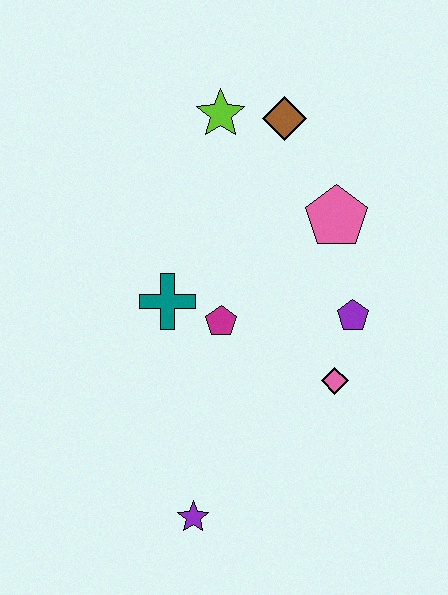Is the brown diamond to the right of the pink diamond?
No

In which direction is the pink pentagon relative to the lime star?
The pink pentagon is to the right of the lime star.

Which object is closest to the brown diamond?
The lime star is closest to the brown diamond.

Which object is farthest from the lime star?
The purple star is farthest from the lime star.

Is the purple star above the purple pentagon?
No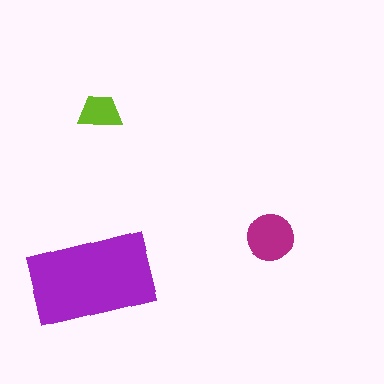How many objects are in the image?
There are 3 objects in the image.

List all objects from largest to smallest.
The purple rectangle, the magenta circle, the lime trapezoid.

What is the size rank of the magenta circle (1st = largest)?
2nd.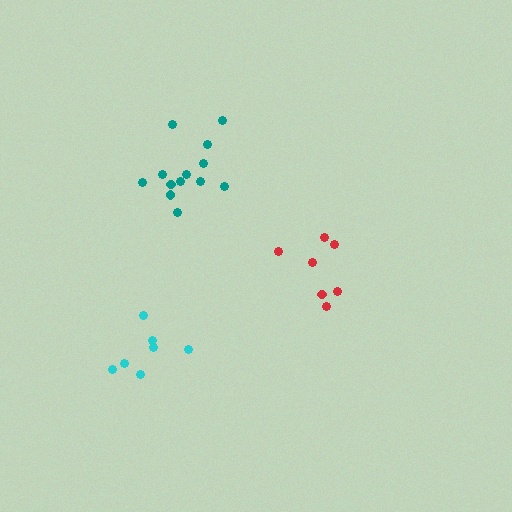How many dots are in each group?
Group 1: 7 dots, Group 2: 7 dots, Group 3: 13 dots (27 total).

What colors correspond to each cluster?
The clusters are colored: red, cyan, teal.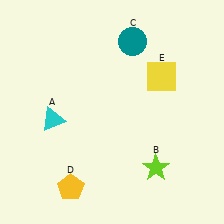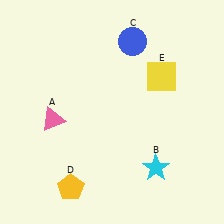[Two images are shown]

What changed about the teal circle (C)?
In Image 1, C is teal. In Image 2, it changed to blue.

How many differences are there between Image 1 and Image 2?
There are 3 differences between the two images.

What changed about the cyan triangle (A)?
In Image 1, A is cyan. In Image 2, it changed to pink.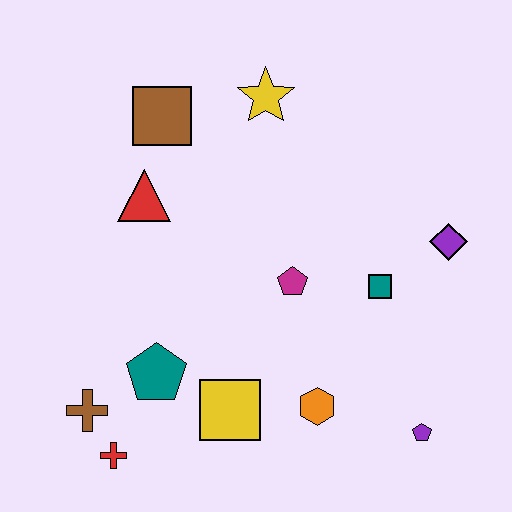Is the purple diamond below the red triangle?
Yes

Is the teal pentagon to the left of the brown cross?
No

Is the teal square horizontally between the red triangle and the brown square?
No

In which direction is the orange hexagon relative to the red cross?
The orange hexagon is to the right of the red cross.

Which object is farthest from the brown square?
The purple pentagon is farthest from the brown square.